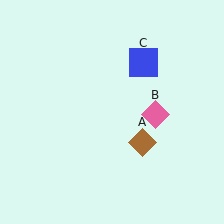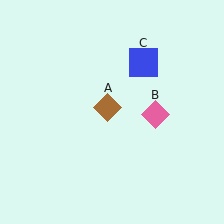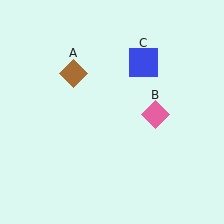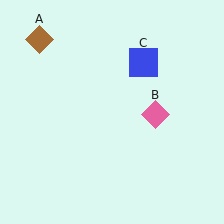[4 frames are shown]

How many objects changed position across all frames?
1 object changed position: brown diamond (object A).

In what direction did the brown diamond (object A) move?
The brown diamond (object A) moved up and to the left.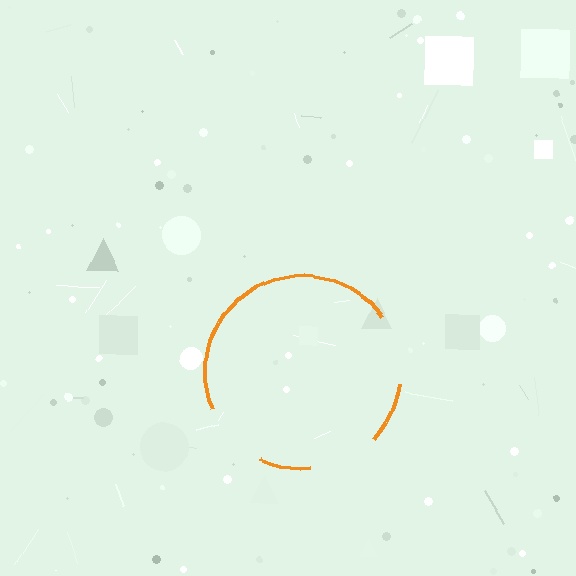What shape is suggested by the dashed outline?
The dashed outline suggests a circle.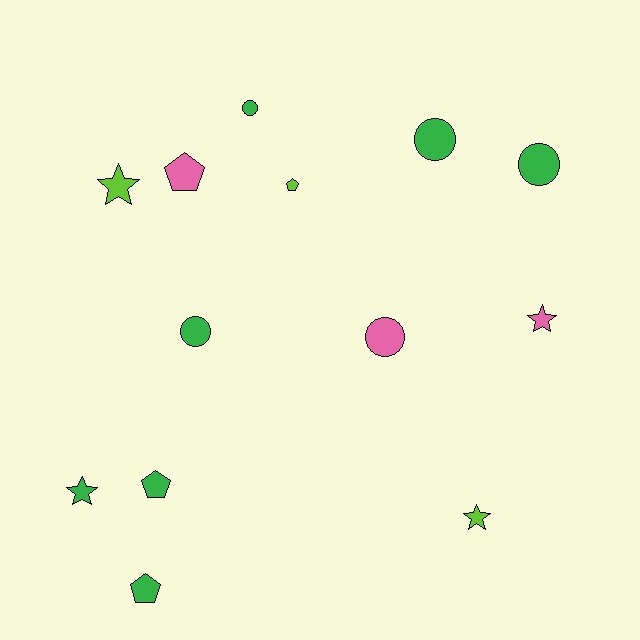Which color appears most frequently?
Green, with 7 objects.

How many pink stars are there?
There is 1 pink star.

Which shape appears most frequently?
Circle, with 5 objects.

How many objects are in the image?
There are 13 objects.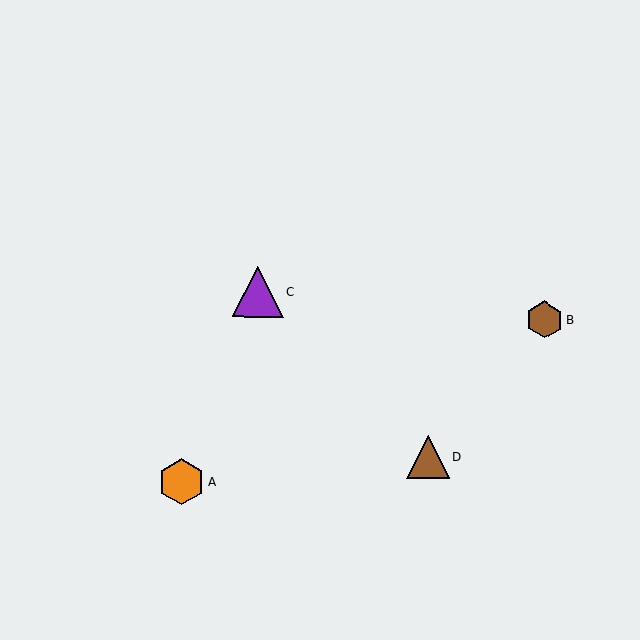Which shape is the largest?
The purple triangle (labeled C) is the largest.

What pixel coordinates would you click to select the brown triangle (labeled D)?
Click at (428, 457) to select the brown triangle D.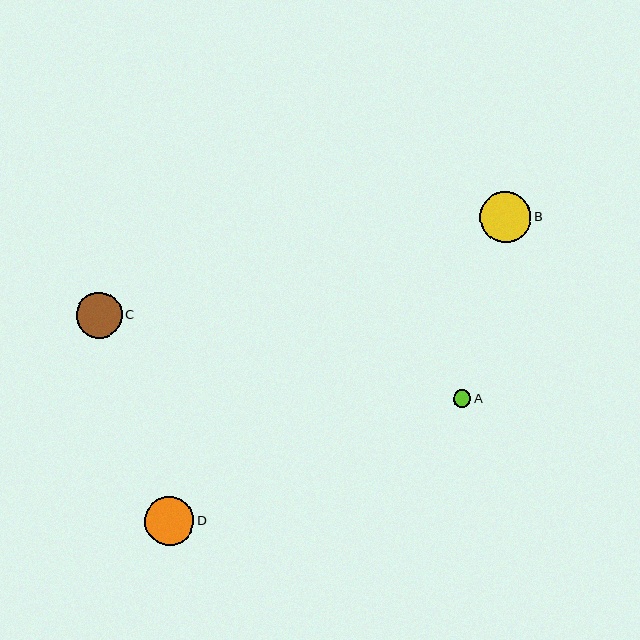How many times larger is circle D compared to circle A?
Circle D is approximately 2.9 times the size of circle A.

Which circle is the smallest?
Circle A is the smallest with a size of approximately 17 pixels.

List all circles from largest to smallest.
From largest to smallest: B, D, C, A.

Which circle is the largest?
Circle B is the largest with a size of approximately 51 pixels.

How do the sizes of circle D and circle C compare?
Circle D and circle C are approximately the same size.